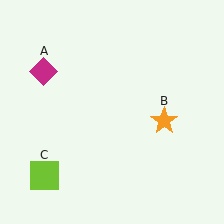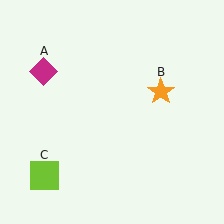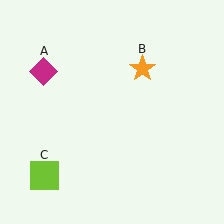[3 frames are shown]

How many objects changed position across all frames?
1 object changed position: orange star (object B).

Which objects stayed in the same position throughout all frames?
Magenta diamond (object A) and lime square (object C) remained stationary.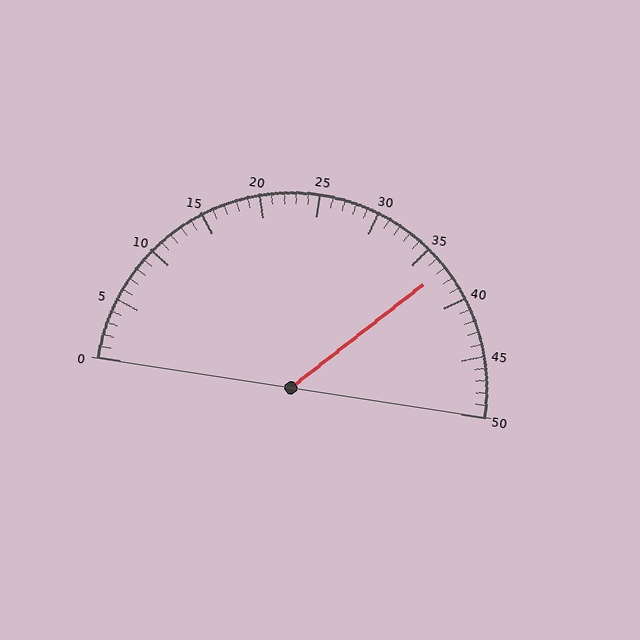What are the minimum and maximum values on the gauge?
The gauge ranges from 0 to 50.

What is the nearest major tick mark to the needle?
The nearest major tick mark is 35.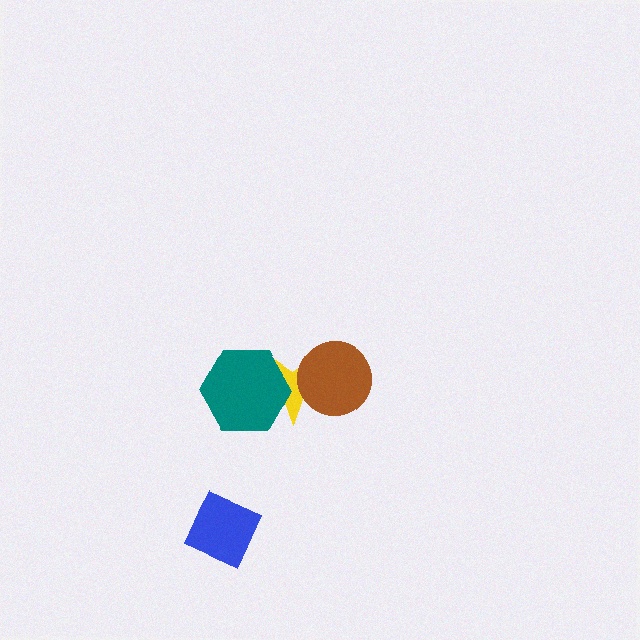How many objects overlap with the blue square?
0 objects overlap with the blue square.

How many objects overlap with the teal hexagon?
1 object overlaps with the teal hexagon.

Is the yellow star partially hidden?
Yes, it is partially covered by another shape.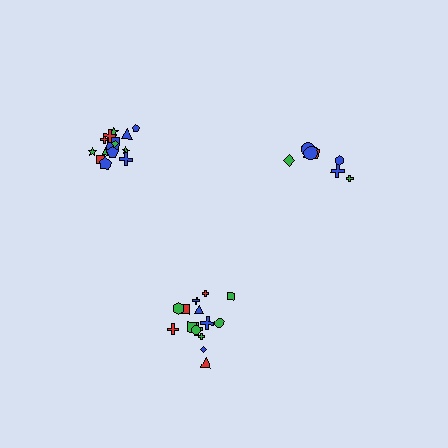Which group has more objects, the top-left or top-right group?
The top-left group.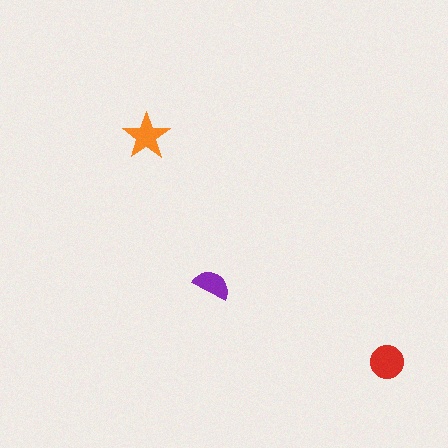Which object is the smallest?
The purple semicircle.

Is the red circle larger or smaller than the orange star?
Larger.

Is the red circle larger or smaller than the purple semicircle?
Larger.